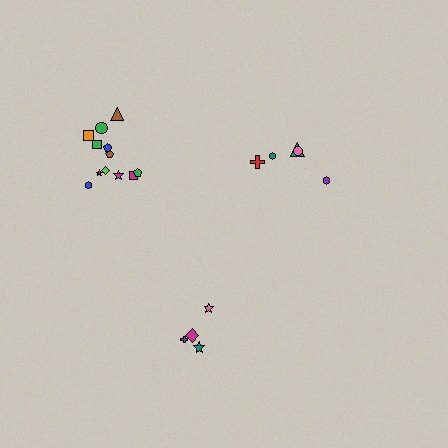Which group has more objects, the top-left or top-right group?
The top-left group.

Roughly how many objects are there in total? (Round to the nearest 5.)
Roughly 20 objects in total.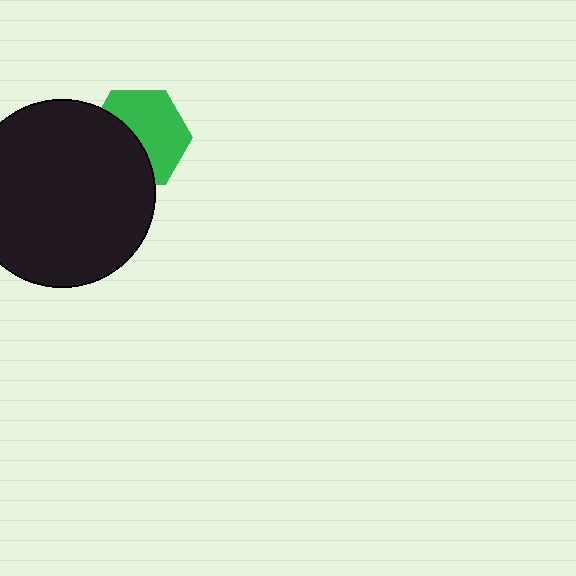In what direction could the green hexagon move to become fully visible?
The green hexagon could move toward the upper-right. That would shift it out from behind the black circle entirely.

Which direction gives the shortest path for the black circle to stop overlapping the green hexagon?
Moving toward the lower-left gives the shortest separation.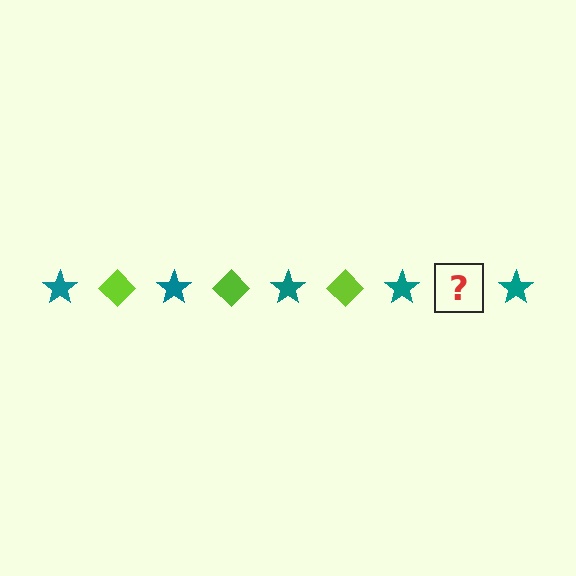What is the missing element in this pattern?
The missing element is a lime diamond.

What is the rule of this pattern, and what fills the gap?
The rule is that the pattern alternates between teal star and lime diamond. The gap should be filled with a lime diamond.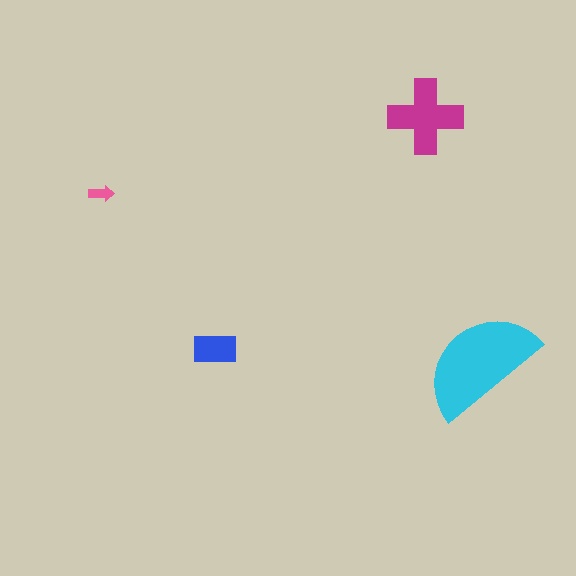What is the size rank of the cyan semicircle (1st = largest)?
1st.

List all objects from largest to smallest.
The cyan semicircle, the magenta cross, the blue rectangle, the pink arrow.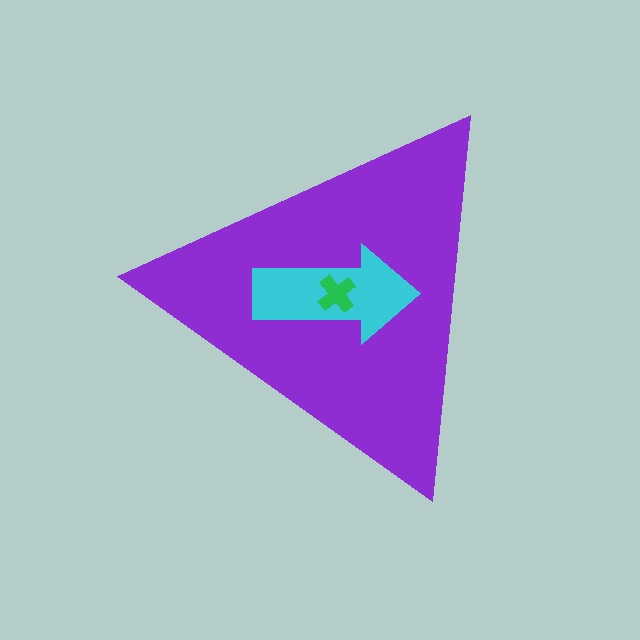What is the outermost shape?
The purple triangle.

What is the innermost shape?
The green cross.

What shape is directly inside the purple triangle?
The cyan arrow.